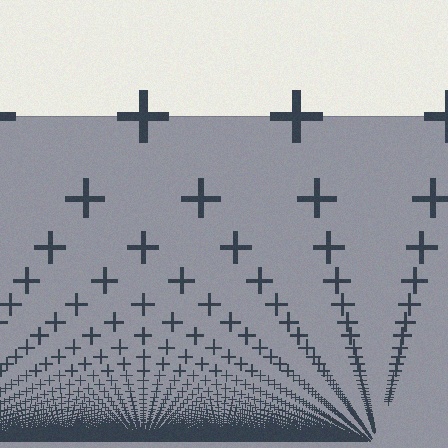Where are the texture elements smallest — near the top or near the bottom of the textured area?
Near the bottom.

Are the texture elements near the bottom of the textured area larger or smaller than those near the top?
Smaller. The gradient is inverted — elements near the bottom are smaller and denser.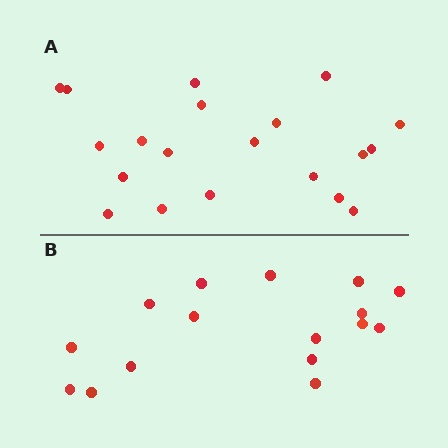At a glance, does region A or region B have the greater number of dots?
Region A (the top region) has more dots.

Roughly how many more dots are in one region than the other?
Region A has about 4 more dots than region B.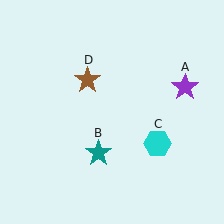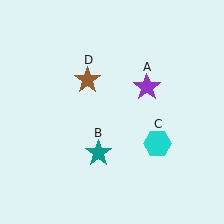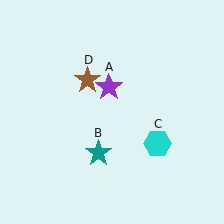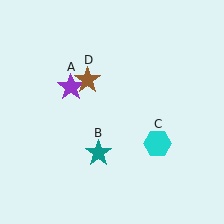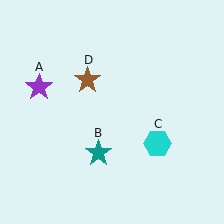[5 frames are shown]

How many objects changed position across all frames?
1 object changed position: purple star (object A).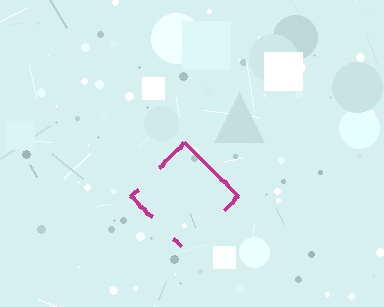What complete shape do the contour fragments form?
The contour fragments form a diamond.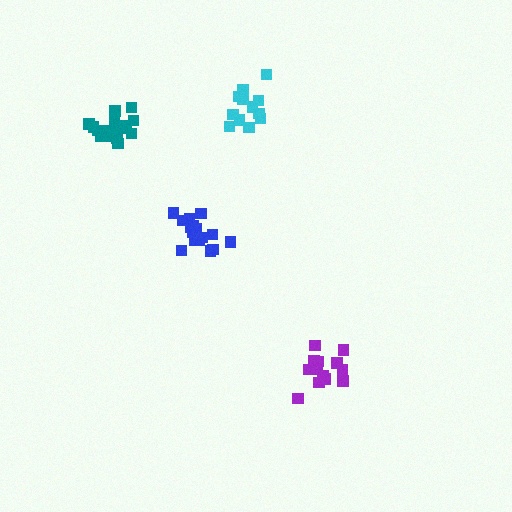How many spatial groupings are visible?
There are 4 spatial groupings.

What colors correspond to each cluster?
The clusters are colored: purple, blue, teal, cyan.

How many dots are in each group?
Group 1: 13 dots, Group 2: 17 dots, Group 3: 17 dots, Group 4: 13 dots (60 total).